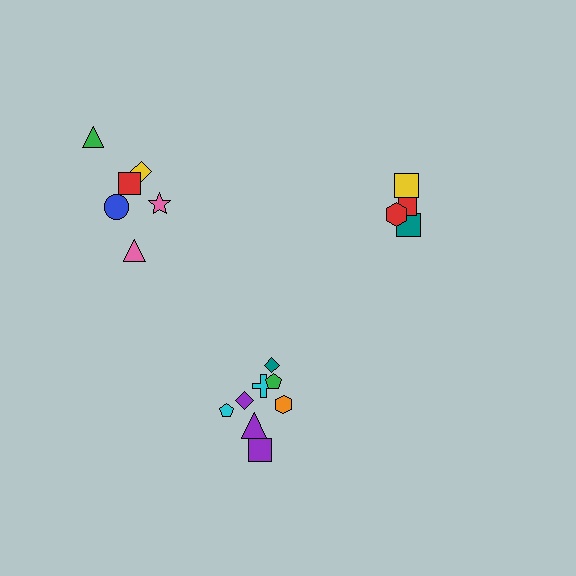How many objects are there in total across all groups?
There are 18 objects.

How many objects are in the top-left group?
There are 6 objects.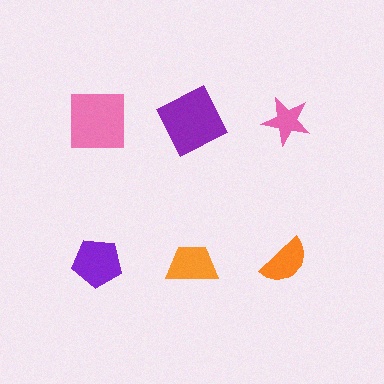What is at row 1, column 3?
A pink star.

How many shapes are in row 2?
3 shapes.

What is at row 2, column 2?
An orange trapezoid.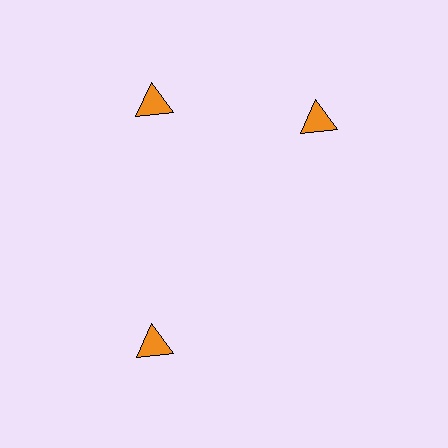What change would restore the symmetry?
The symmetry would be restored by rotating it back into even spacing with its neighbors so that all 3 triangles sit at equal angles and equal distance from the center.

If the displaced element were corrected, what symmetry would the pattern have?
It would have 3-fold rotational symmetry — the pattern would map onto itself every 120 degrees.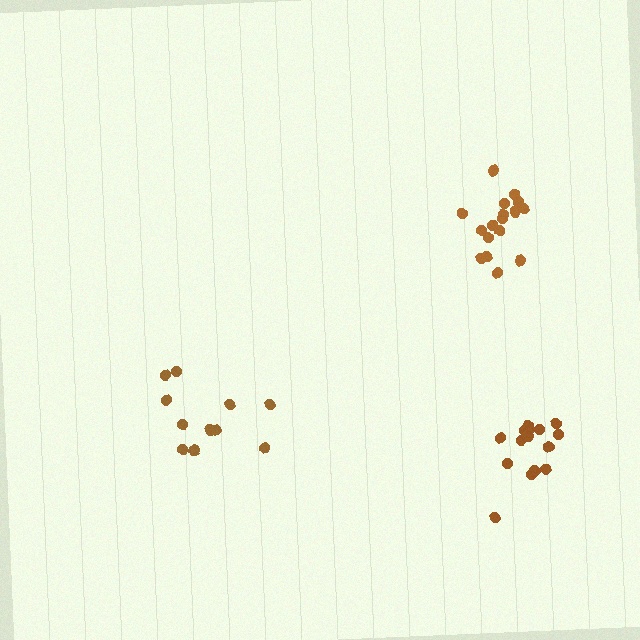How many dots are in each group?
Group 1: 11 dots, Group 2: 15 dots, Group 3: 17 dots (43 total).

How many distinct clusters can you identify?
There are 3 distinct clusters.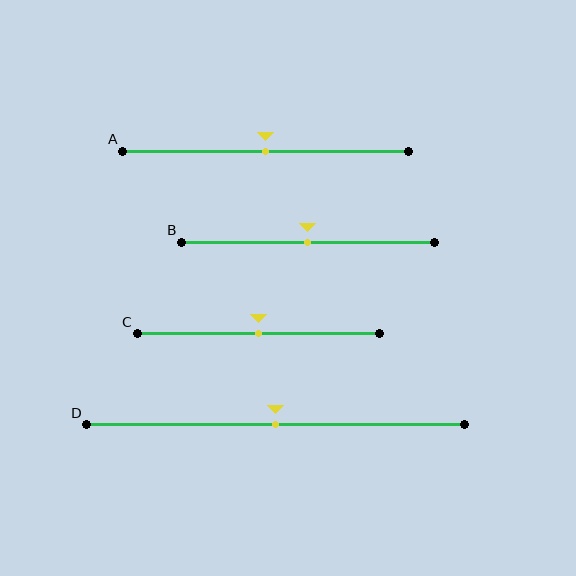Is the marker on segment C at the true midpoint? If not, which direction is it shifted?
Yes, the marker on segment C is at the true midpoint.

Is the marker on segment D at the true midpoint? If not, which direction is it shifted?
Yes, the marker on segment D is at the true midpoint.